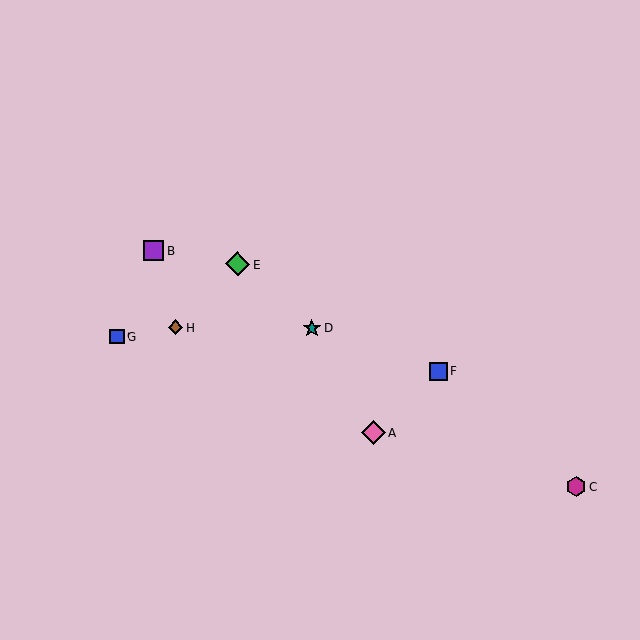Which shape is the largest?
The pink diamond (labeled A) is the largest.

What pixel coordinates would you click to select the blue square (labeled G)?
Click at (117, 337) to select the blue square G.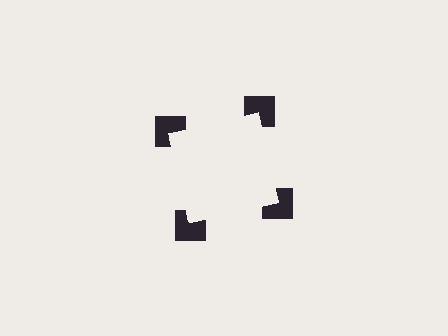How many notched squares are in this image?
There are 4 — one at each vertex of the illusory square.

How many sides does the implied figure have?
4 sides.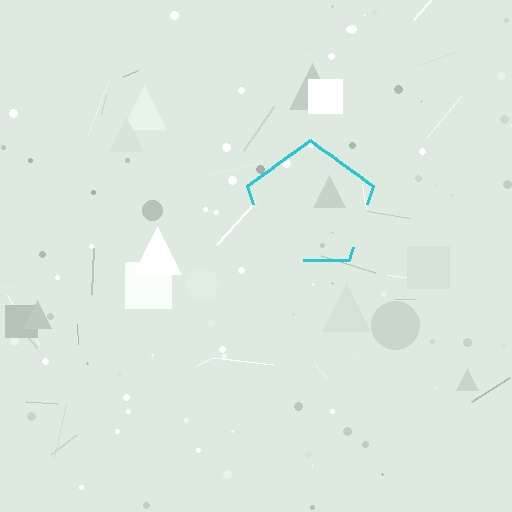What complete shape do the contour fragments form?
The contour fragments form a pentagon.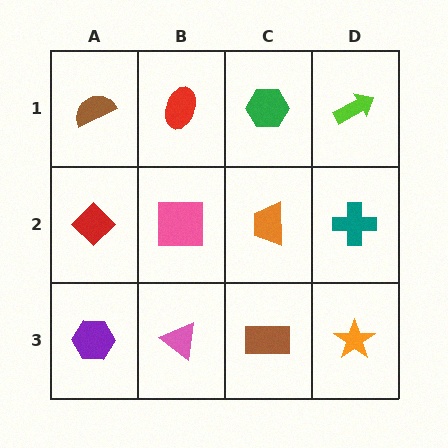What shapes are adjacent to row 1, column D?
A teal cross (row 2, column D), a green hexagon (row 1, column C).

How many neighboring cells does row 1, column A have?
2.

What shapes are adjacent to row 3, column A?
A red diamond (row 2, column A), a pink triangle (row 3, column B).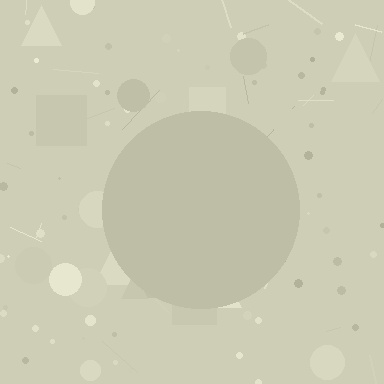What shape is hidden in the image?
A circle is hidden in the image.